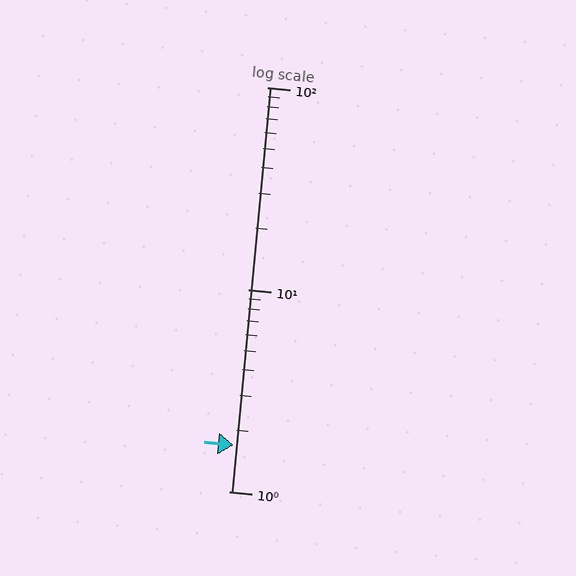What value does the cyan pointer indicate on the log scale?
The pointer indicates approximately 1.7.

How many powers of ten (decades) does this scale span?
The scale spans 2 decades, from 1 to 100.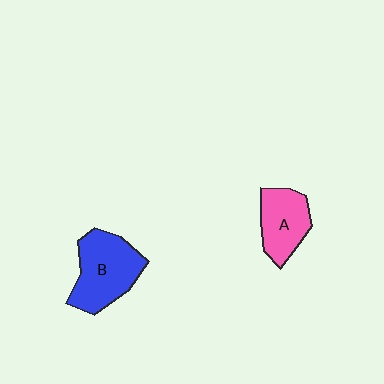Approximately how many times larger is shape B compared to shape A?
Approximately 1.4 times.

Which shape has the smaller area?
Shape A (pink).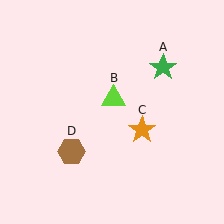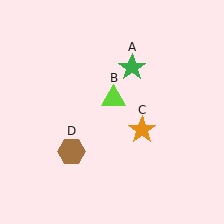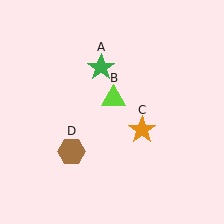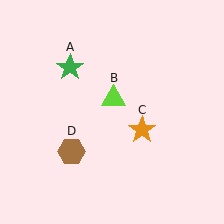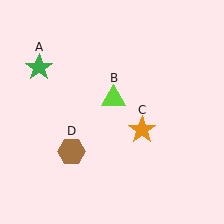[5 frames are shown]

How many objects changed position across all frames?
1 object changed position: green star (object A).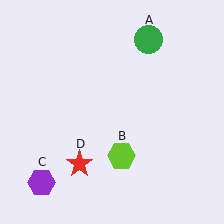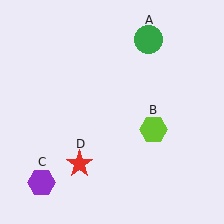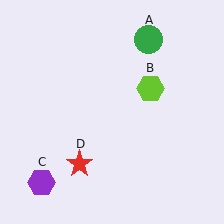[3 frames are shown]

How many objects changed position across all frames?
1 object changed position: lime hexagon (object B).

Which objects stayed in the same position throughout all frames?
Green circle (object A) and purple hexagon (object C) and red star (object D) remained stationary.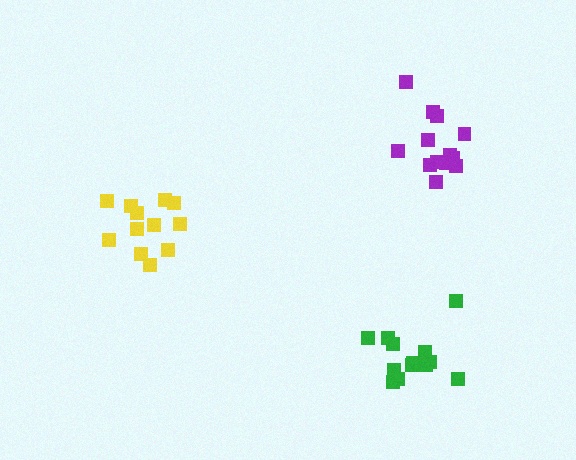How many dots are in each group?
Group 1: 12 dots, Group 2: 14 dots, Group 3: 14 dots (40 total).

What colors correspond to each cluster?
The clusters are colored: yellow, green, purple.